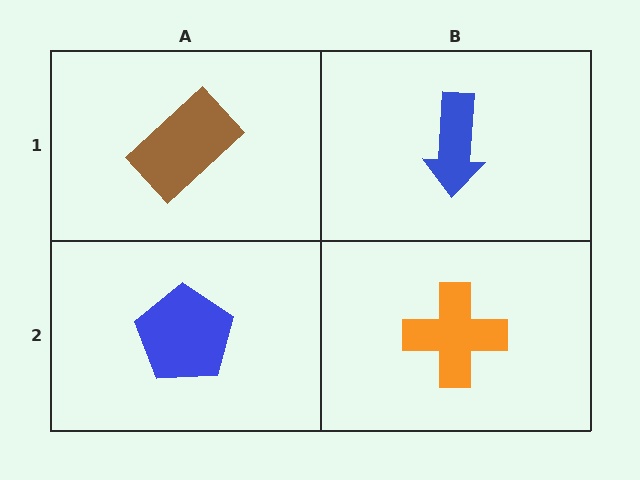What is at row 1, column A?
A brown rectangle.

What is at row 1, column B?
A blue arrow.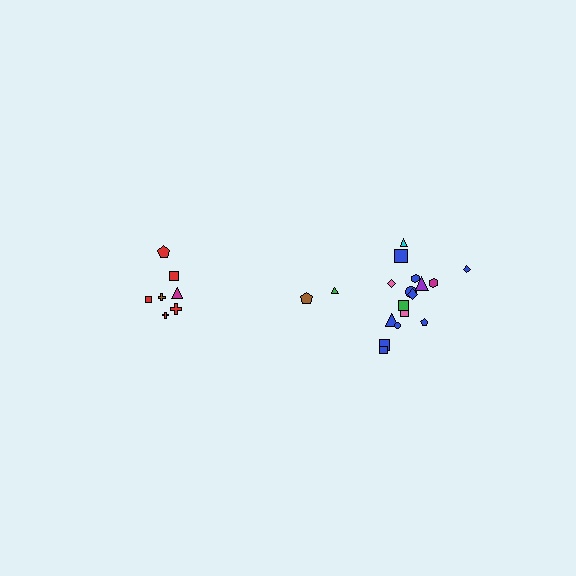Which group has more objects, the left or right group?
The right group.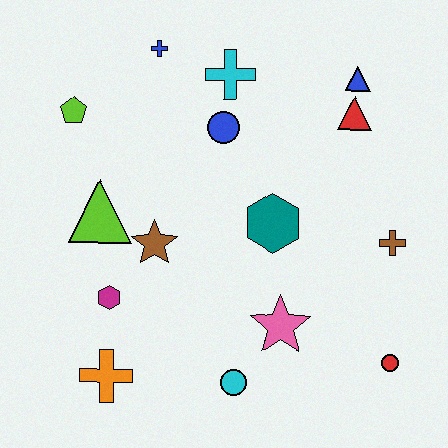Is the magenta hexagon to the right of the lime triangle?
Yes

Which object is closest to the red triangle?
The blue triangle is closest to the red triangle.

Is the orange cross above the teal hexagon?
No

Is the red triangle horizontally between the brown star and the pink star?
No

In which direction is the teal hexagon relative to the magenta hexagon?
The teal hexagon is to the right of the magenta hexagon.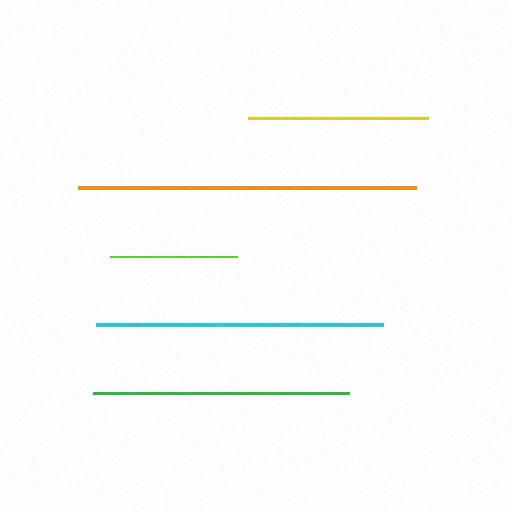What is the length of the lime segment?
The lime segment is approximately 127 pixels long.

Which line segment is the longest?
The orange line is the longest at approximately 337 pixels.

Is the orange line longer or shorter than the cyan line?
The orange line is longer than the cyan line.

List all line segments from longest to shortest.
From longest to shortest: orange, cyan, green, yellow, lime.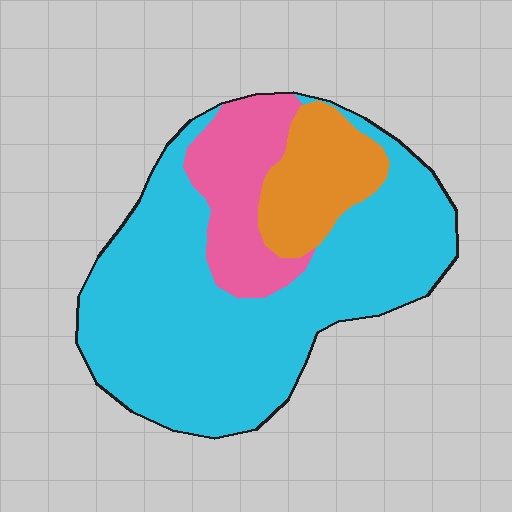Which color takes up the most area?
Cyan, at roughly 70%.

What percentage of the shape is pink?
Pink takes up about one sixth (1/6) of the shape.